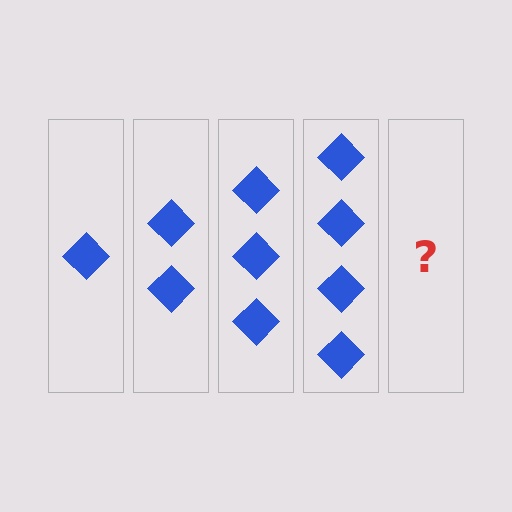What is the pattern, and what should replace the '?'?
The pattern is that each step adds one more diamond. The '?' should be 5 diamonds.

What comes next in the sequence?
The next element should be 5 diamonds.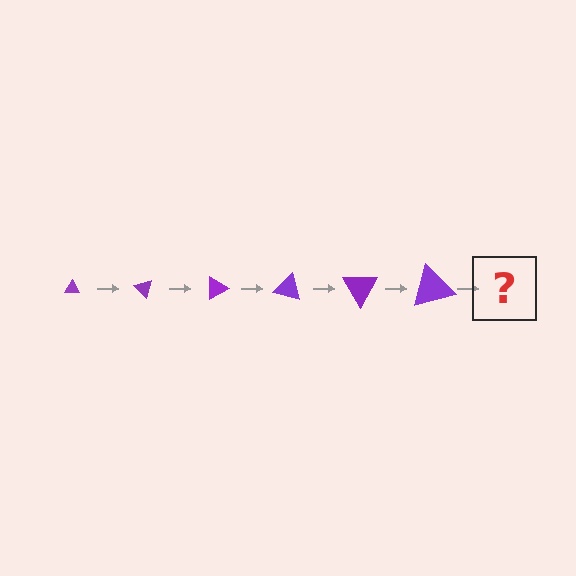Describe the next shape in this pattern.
It should be a triangle, larger than the previous one and rotated 270 degrees from the start.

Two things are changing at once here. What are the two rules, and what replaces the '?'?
The two rules are that the triangle grows larger each step and it rotates 45 degrees each step. The '?' should be a triangle, larger than the previous one and rotated 270 degrees from the start.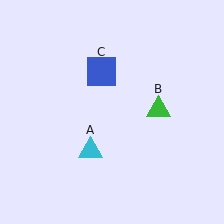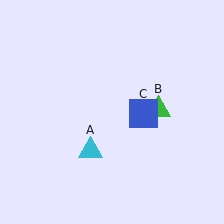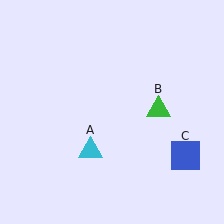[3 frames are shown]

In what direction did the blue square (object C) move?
The blue square (object C) moved down and to the right.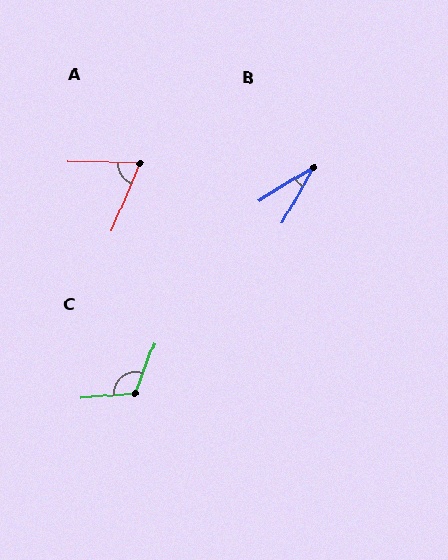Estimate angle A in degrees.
Approximately 68 degrees.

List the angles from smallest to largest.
B (29°), A (68°), C (116°).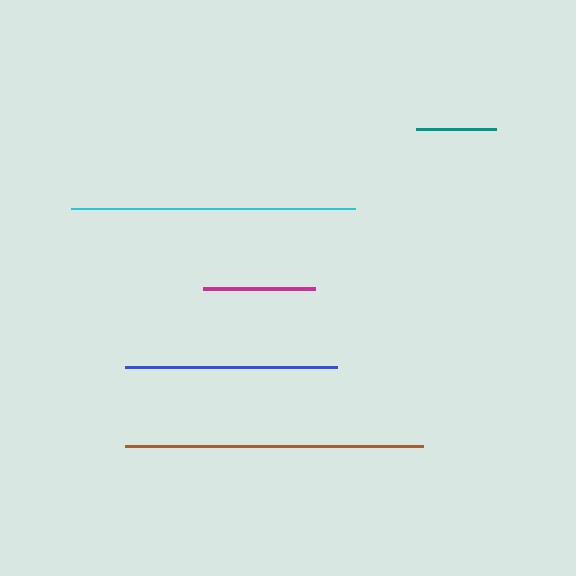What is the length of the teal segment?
The teal segment is approximately 80 pixels long.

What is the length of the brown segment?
The brown segment is approximately 298 pixels long.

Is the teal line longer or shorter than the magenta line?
The magenta line is longer than the teal line.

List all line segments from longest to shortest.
From longest to shortest: brown, cyan, blue, magenta, teal.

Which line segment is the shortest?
The teal line is the shortest at approximately 80 pixels.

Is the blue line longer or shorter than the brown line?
The brown line is longer than the blue line.